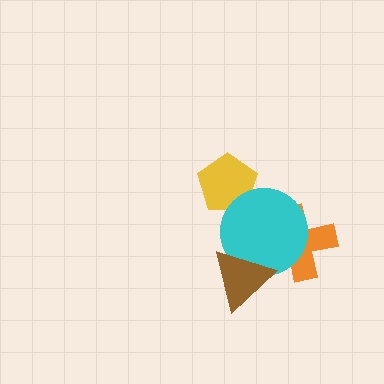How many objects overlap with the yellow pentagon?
1 object overlaps with the yellow pentagon.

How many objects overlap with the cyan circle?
3 objects overlap with the cyan circle.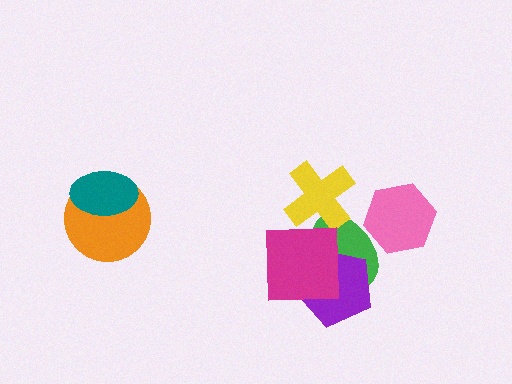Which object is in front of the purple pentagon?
The magenta square is in front of the purple pentagon.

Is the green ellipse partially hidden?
Yes, it is partially covered by another shape.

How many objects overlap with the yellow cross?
1 object overlaps with the yellow cross.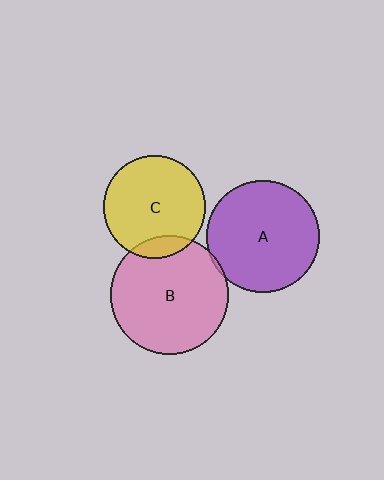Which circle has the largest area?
Circle B (pink).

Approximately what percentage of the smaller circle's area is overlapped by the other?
Approximately 10%.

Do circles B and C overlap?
Yes.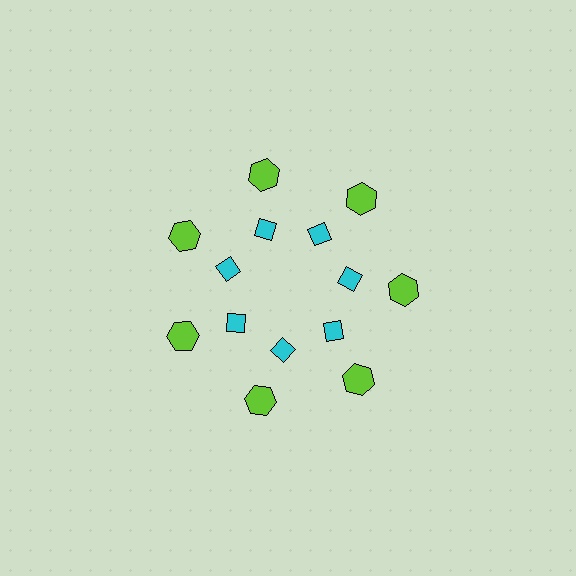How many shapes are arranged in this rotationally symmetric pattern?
There are 14 shapes, arranged in 7 groups of 2.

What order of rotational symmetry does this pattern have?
This pattern has 7-fold rotational symmetry.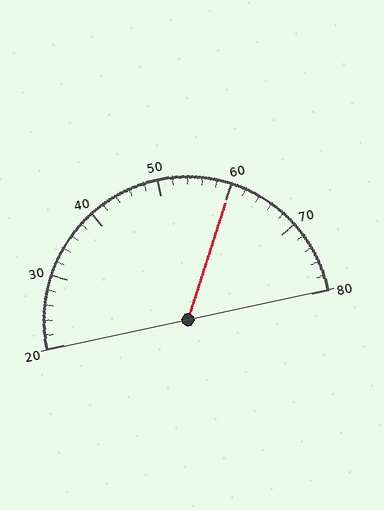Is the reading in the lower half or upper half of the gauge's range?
The reading is in the upper half of the range (20 to 80).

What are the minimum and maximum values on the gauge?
The gauge ranges from 20 to 80.